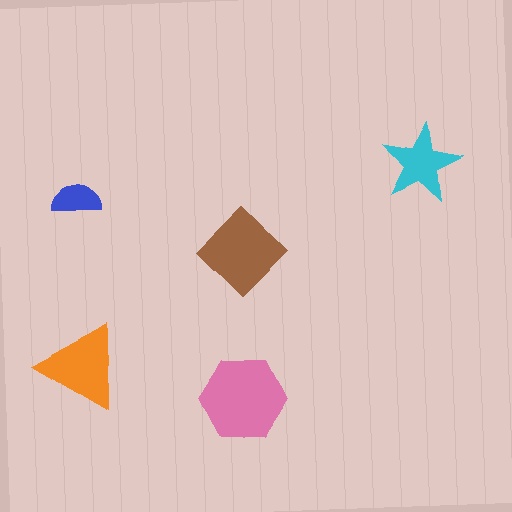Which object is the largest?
The pink hexagon.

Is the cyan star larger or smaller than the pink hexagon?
Smaller.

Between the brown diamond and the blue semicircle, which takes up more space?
The brown diamond.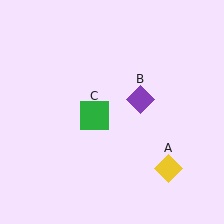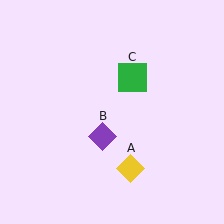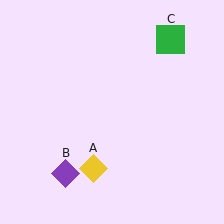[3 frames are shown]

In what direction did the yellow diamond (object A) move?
The yellow diamond (object A) moved left.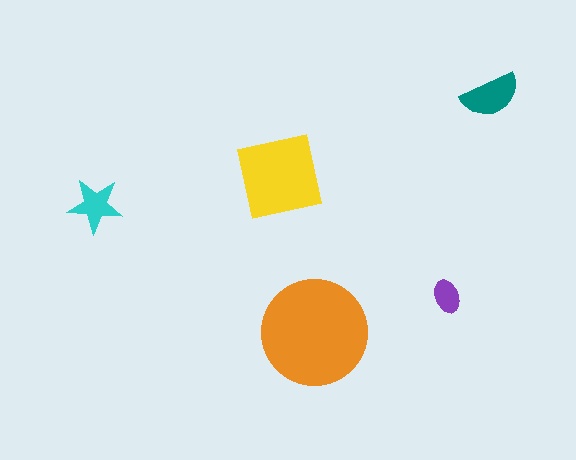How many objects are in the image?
There are 5 objects in the image.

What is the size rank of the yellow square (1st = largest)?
2nd.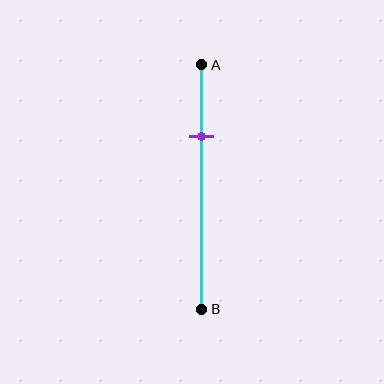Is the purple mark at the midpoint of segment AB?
No, the mark is at about 30% from A, not at the 50% midpoint.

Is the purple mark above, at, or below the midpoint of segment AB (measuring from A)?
The purple mark is above the midpoint of segment AB.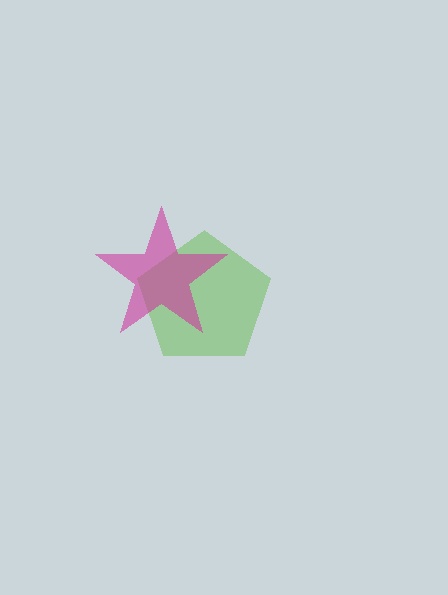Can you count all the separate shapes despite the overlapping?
Yes, there are 2 separate shapes.